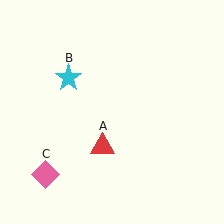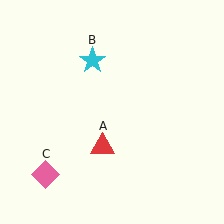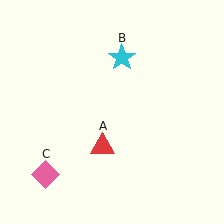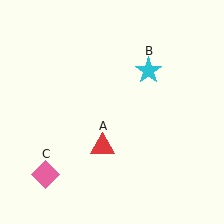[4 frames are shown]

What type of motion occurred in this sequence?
The cyan star (object B) rotated clockwise around the center of the scene.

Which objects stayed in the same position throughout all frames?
Red triangle (object A) and pink diamond (object C) remained stationary.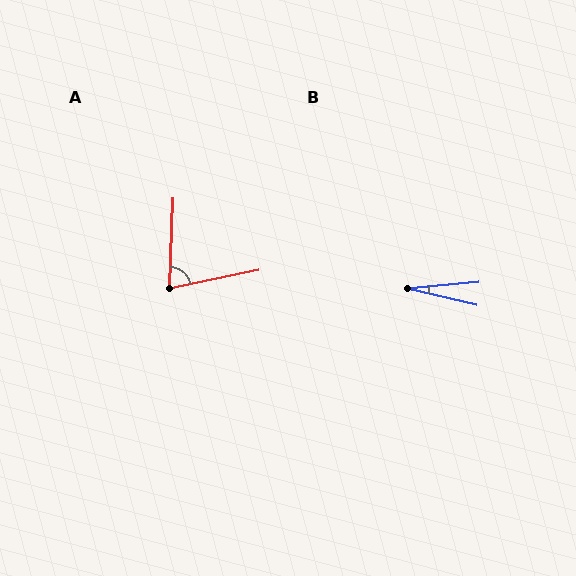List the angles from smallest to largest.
B (18°), A (76°).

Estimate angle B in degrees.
Approximately 18 degrees.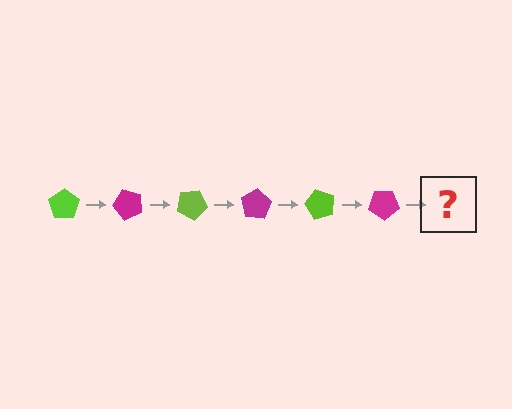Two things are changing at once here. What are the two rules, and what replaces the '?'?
The two rules are that it rotates 50 degrees each step and the color cycles through lime and magenta. The '?' should be a lime pentagon, rotated 300 degrees from the start.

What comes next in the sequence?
The next element should be a lime pentagon, rotated 300 degrees from the start.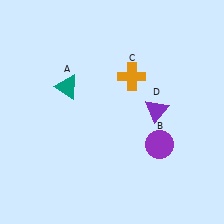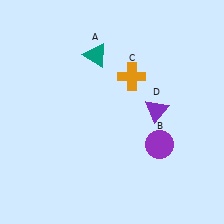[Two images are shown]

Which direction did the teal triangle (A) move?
The teal triangle (A) moved up.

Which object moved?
The teal triangle (A) moved up.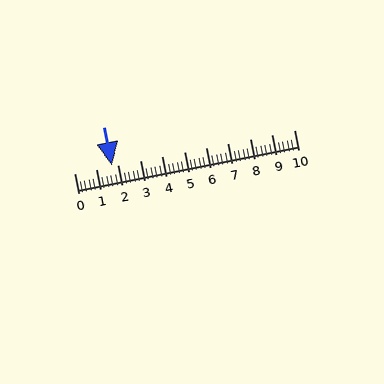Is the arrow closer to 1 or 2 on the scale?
The arrow is closer to 2.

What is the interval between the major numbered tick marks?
The major tick marks are spaced 1 units apart.